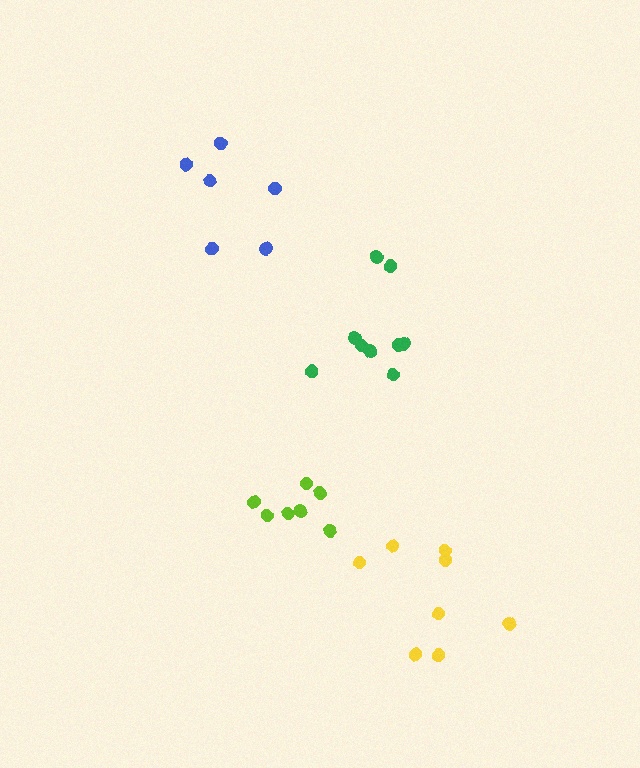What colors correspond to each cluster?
The clusters are colored: yellow, lime, green, blue.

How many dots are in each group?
Group 1: 8 dots, Group 2: 7 dots, Group 3: 9 dots, Group 4: 6 dots (30 total).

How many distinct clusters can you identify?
There are 4 distinct clusters.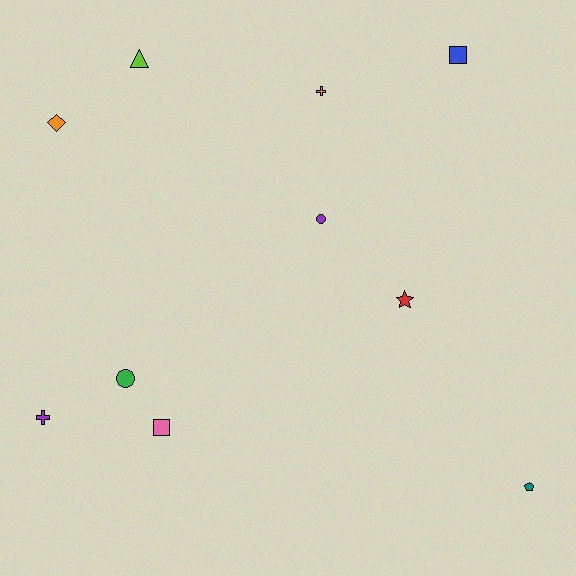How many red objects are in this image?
There is 1 red object.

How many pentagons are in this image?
There is 1 pentagon.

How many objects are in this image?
There are 10 objects.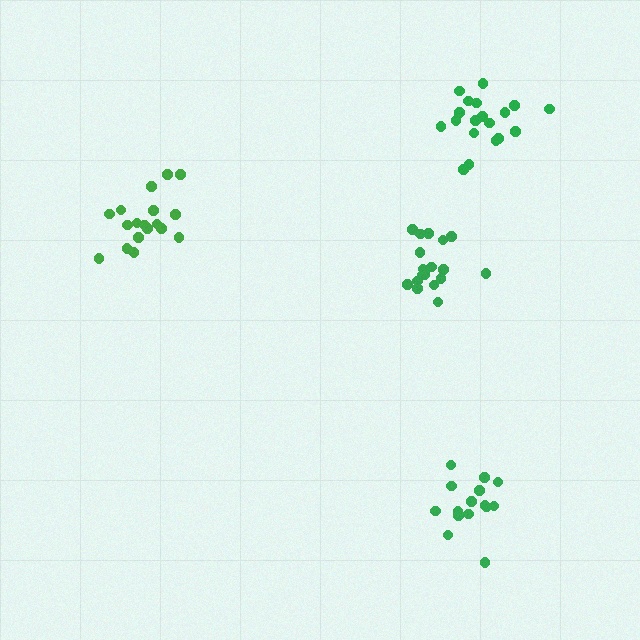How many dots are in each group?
Group 1: 15 dots, Group 2: 18 dots, Group 3: 18 dots, Group 4: 19 dots (70 total).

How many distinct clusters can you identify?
There are 4 distinct clusters.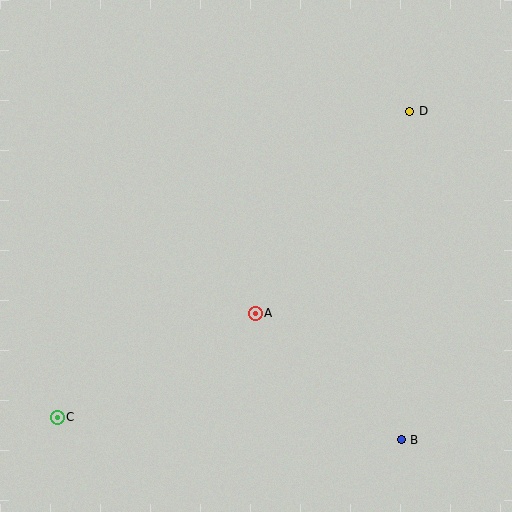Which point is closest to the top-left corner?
Point A is closest to the top-left corner.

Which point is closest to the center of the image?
Point A at (255, 313) is closest to the center.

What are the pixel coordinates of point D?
Point D is at (410, 111).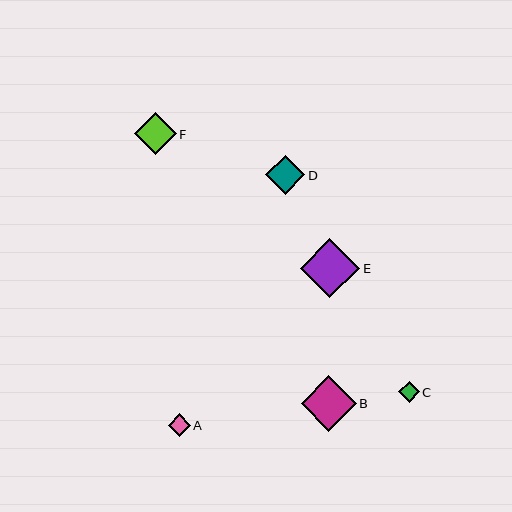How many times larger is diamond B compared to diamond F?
Diamond B is approximately 1.3 times the size of diamond F.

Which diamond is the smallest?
Diamond C is the smallest with a size of approximately 21 pixels.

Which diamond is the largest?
Diamond E is the largest with a size of approximately 59 pixels.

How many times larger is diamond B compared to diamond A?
Diamond B is approximately 2.5 times the size of diamond A.